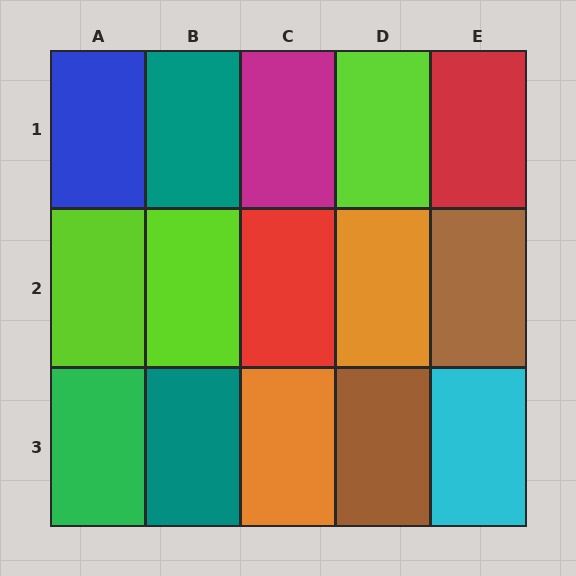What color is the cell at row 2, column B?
Lime.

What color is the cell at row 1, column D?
Lime.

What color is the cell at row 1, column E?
Red.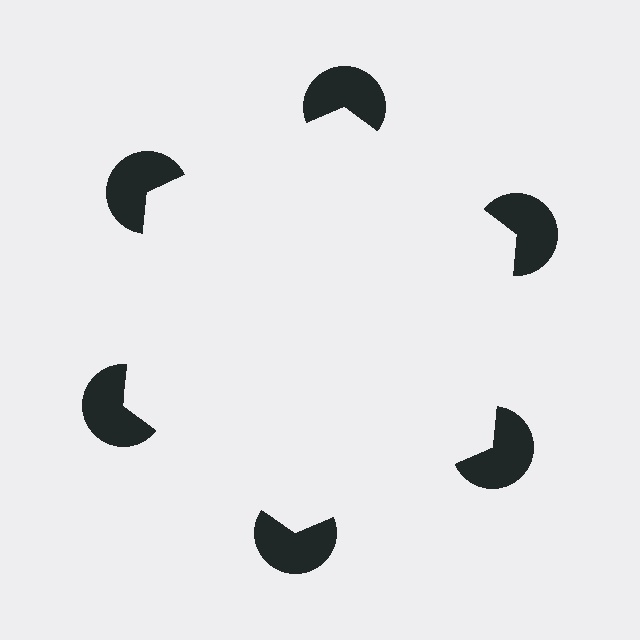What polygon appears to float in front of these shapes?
An illusory hexagon — its edges are inferred from the aligned wedge cuts in the pac-man discs, not physically drawn.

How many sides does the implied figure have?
6 sides.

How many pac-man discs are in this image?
There are 6 — one at each vertex of the illusory hexagon.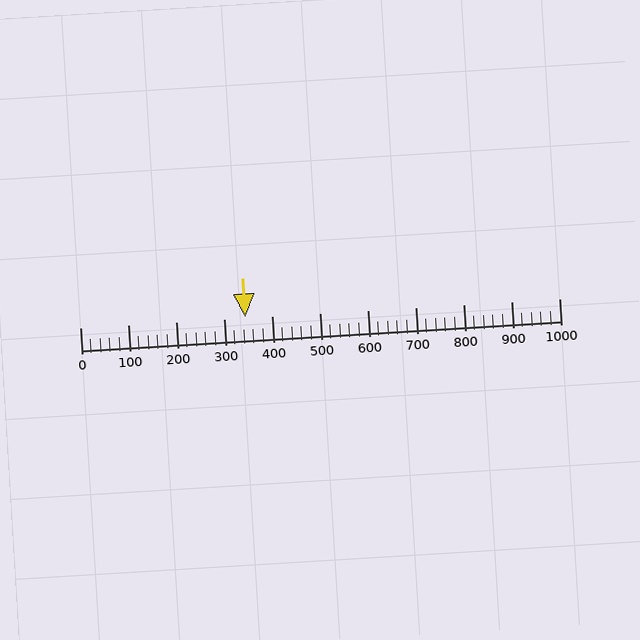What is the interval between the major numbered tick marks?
The major tick marks are spaced 100 units apart.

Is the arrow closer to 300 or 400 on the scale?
The arrow is closer to 300.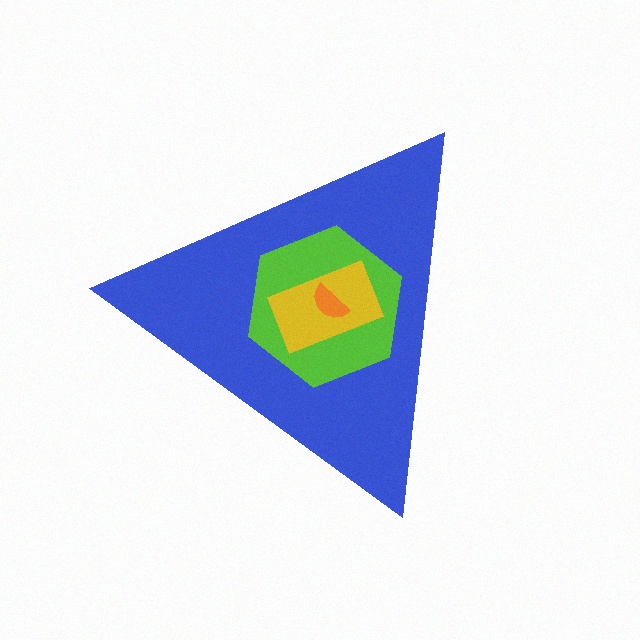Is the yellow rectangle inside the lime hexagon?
Yes.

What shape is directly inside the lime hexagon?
The yellow rectangle.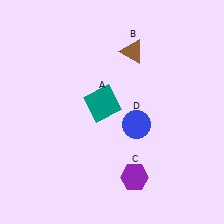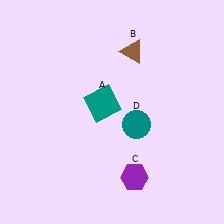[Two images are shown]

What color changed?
The circle (D) changed from blue in Image 1 to teal in Image 2.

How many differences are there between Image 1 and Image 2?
There is 1 difference between the two images.